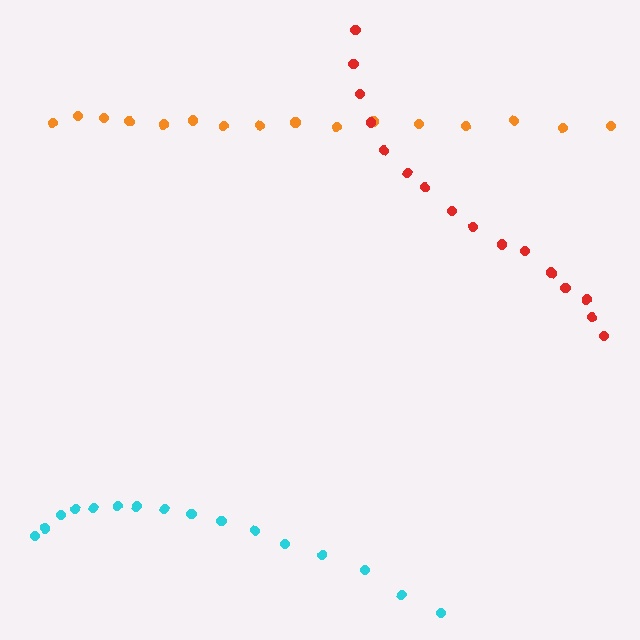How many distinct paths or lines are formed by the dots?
There are 3 distinct paths.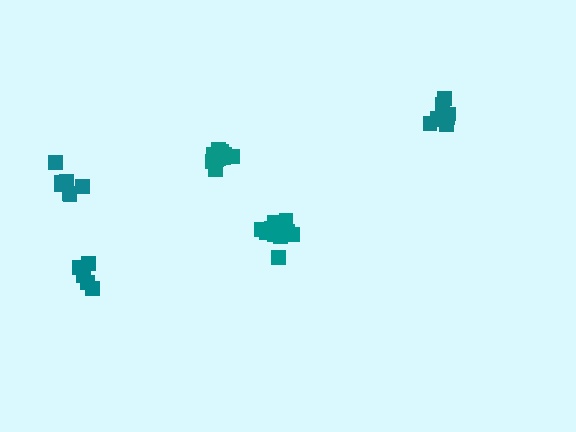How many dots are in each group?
Group 1: 5 dots, Group 2: 7 dots, Group 3: 11 dots, Group 4: 11 dots, Group 5: 11 dots (45 total).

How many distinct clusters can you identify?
There are 5 distinct clusters.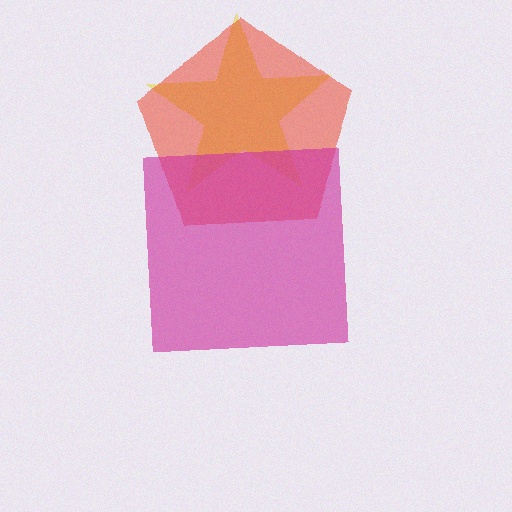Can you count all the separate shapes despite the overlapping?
Yes, there are 3 separate shapes.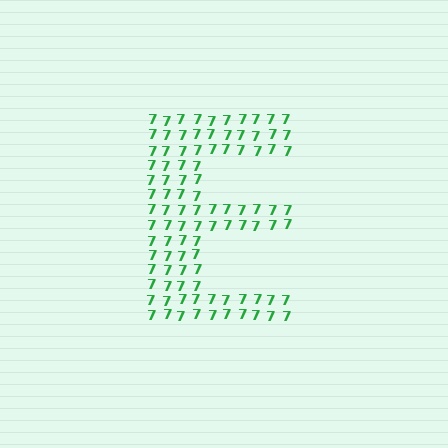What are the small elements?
The small elements are digit 7's.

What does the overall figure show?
The overall figure shows the letter E.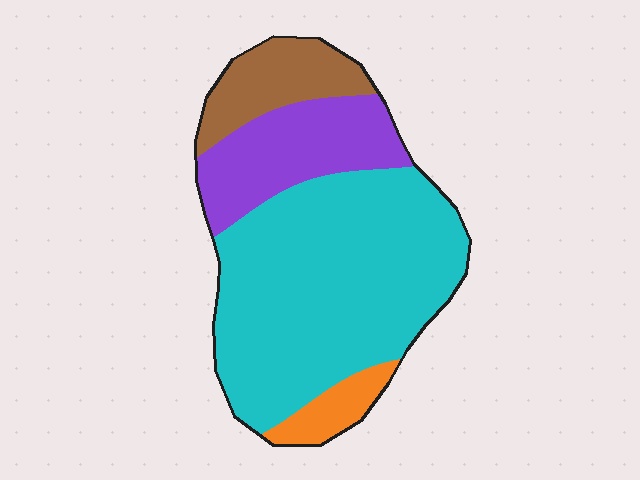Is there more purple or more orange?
Purple.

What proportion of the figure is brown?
Brown takes up about one eighth (1/8) of the figure.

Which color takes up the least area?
Orange, at roughly 5%.